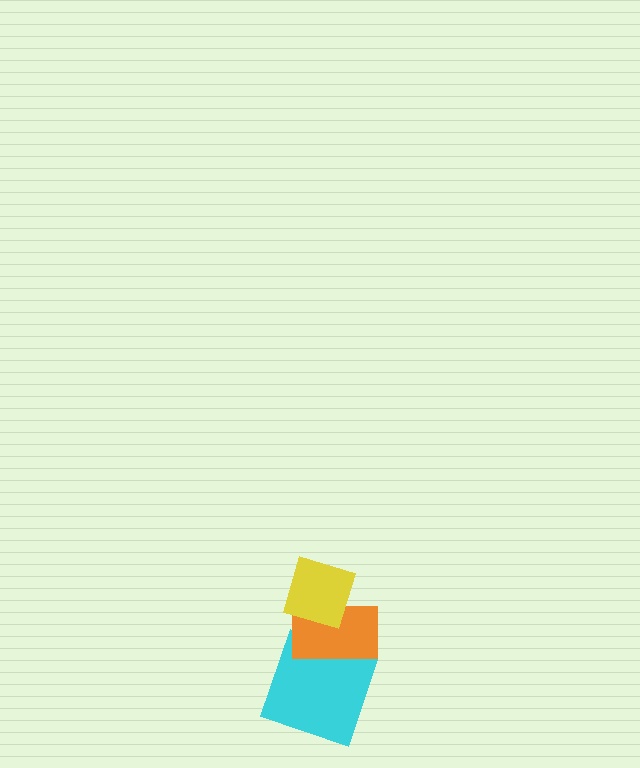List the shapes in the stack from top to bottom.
From top to bottom: the yellow diamond, the orange rectangle, the cyan square.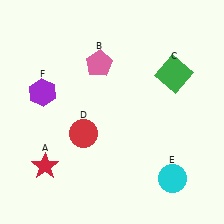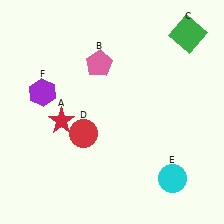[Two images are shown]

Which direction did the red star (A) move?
The red star (A) moved up.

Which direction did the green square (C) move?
The green square (C) moved up.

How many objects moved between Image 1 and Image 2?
2 objects moved between the two images.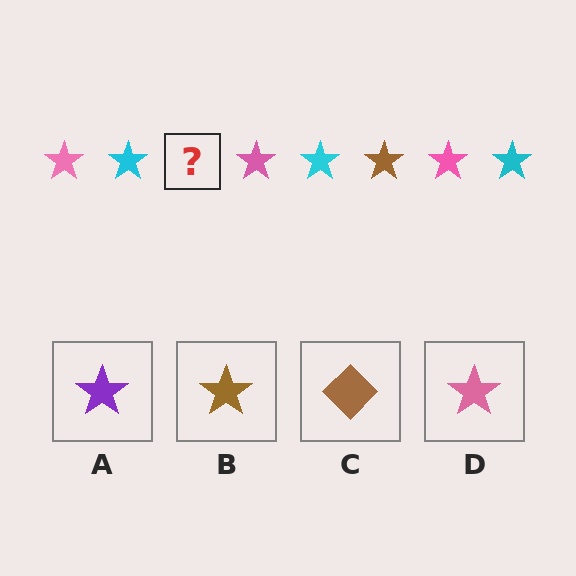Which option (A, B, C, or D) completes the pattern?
B.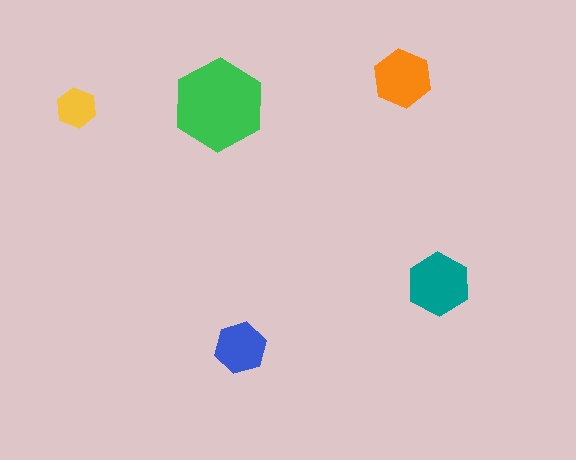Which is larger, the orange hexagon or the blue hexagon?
The orange one.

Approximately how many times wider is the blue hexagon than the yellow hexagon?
About 1.5 times wider.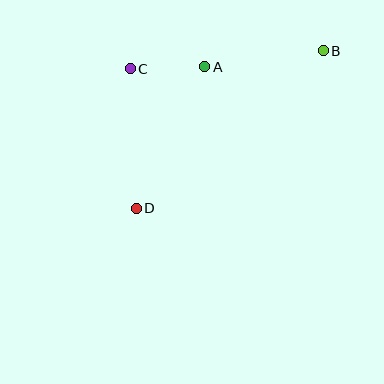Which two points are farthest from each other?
Points B and D are farthest from each other.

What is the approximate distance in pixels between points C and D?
The distance between C and D is approximately 139 pixels.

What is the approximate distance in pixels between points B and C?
The distance between B and C is approximately 194 pixels.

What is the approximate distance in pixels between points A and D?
The distance between A and D is approximately 157 pixels.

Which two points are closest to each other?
Points A and C are closest to each other.